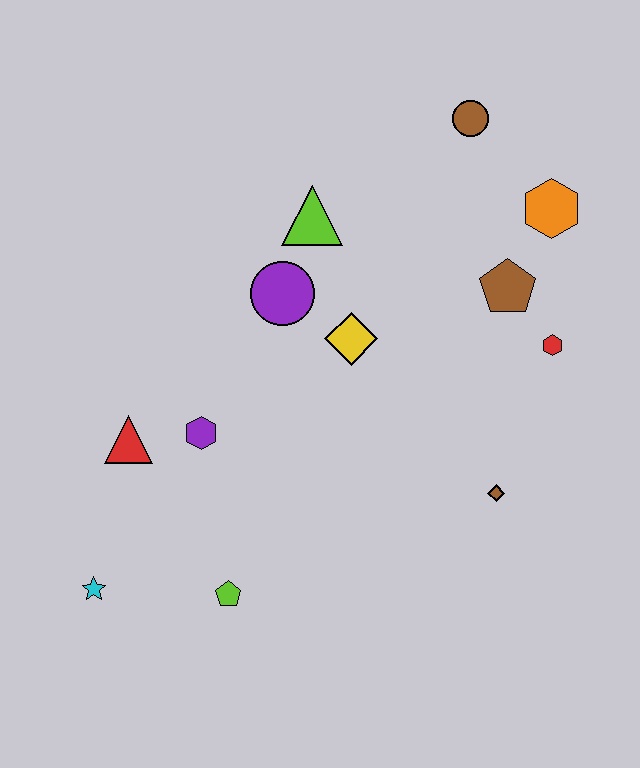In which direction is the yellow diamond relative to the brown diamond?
The yellow diamond is above the brown diamond.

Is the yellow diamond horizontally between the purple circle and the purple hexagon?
No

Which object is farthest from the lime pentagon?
The brown circle is farthest from the lime pentagon.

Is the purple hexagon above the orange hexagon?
No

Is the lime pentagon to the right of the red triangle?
Yes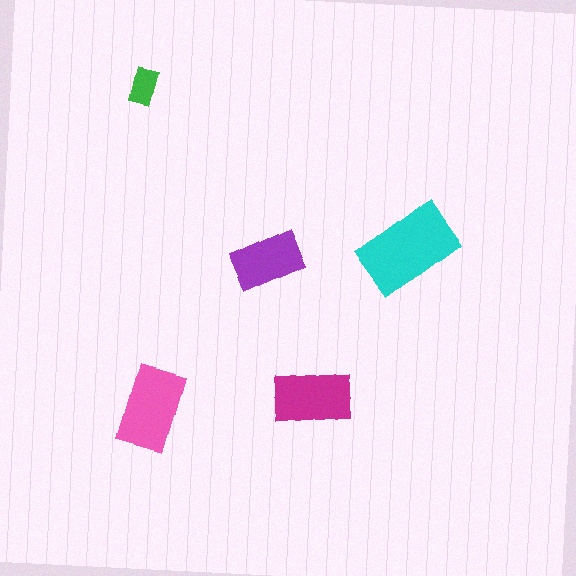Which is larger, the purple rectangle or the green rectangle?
The purple one.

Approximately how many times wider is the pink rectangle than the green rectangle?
About 2.5 times wider.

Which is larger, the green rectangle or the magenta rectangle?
The magenta one.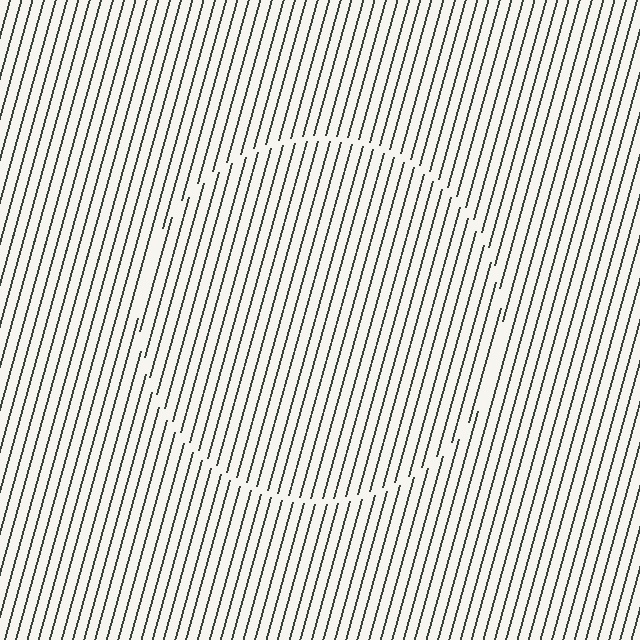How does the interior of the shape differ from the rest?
The interior of the shape contains the same grating, shifted by half a period — the contour is defined by the phase discontinuity where line-ends from the inner and outer gratings abut.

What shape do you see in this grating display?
An illusory circle. The interior of the shape contains the same grating, shifted by half a period — the contour is defined by the phase discontinuity where line-ends from the inner and outer gratings abut.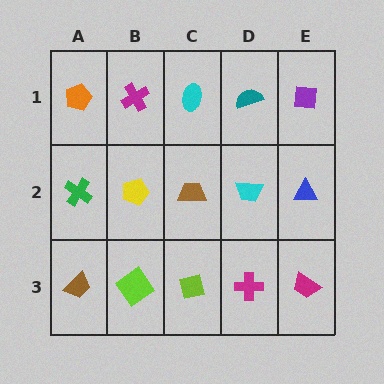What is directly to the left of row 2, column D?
A brown trapezoid.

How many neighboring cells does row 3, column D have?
3.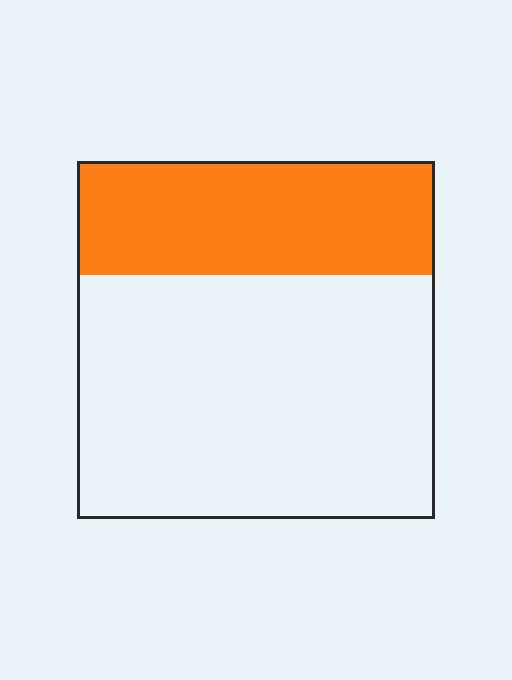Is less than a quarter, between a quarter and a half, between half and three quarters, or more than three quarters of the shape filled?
Between a quarter and a half.